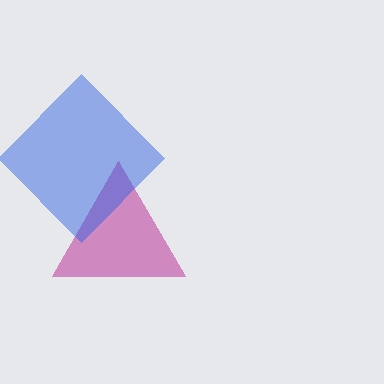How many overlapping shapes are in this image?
There are 2 overlapping shapes in the image.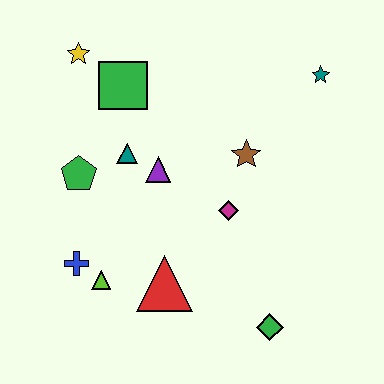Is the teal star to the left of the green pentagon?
No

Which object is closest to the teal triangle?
The purple triangle is closest to the teal triangle.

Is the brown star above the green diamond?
Yes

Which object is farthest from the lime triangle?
The teal star is farthest from the lime triangle.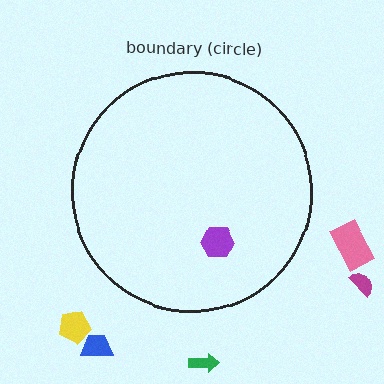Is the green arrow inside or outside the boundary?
Outside.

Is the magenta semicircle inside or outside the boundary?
Outside.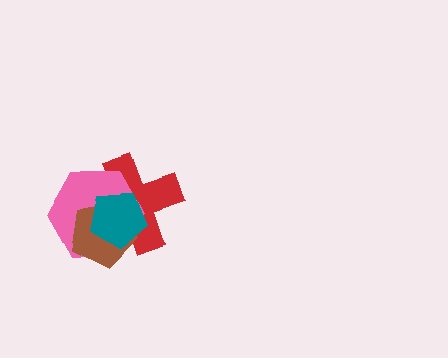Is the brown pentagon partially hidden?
Yes, it is partially covered by another shape.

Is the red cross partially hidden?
Yes, it is partially covered by another shape.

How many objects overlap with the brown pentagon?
3 objects overlap with the brown pentagon.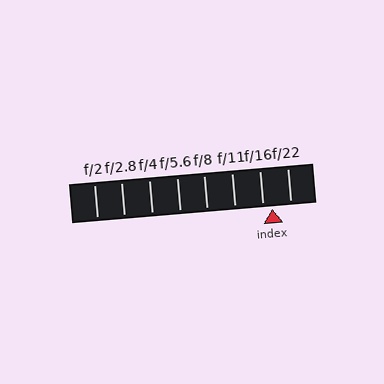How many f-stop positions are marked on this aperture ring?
There are 8 f-stop positions marked.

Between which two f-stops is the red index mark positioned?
The index mark is between f/16 and f/22.